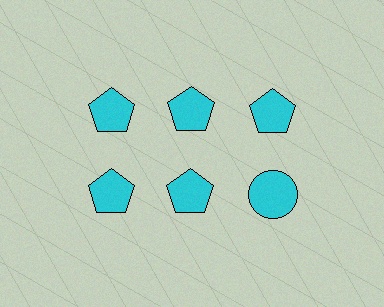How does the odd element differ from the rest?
It has a different shape: circle instead of pentagon.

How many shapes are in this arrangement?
There are 6 shapes arranged in a grid pattern.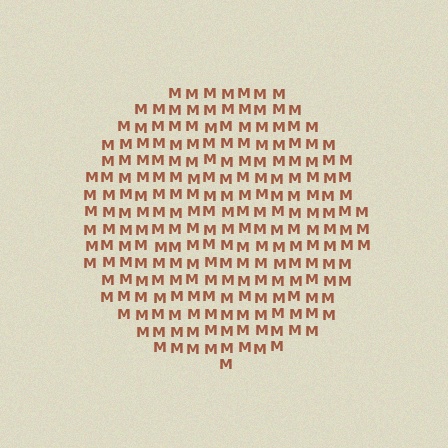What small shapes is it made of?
It is made of small letter M's.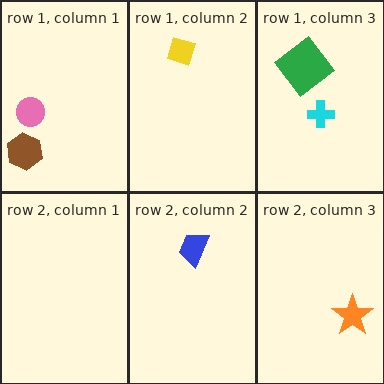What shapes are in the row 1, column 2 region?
The yellow diamond.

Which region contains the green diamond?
The row 1, column 3 region.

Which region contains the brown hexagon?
The row 1, column 1 region.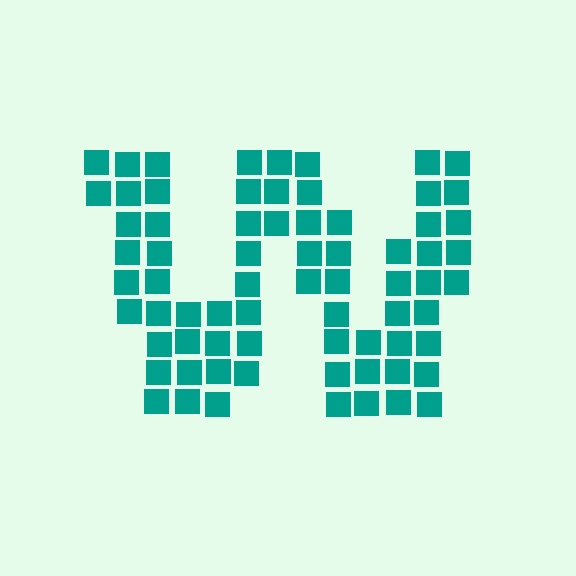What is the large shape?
The large shape is the letter W.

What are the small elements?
The small elements are squares.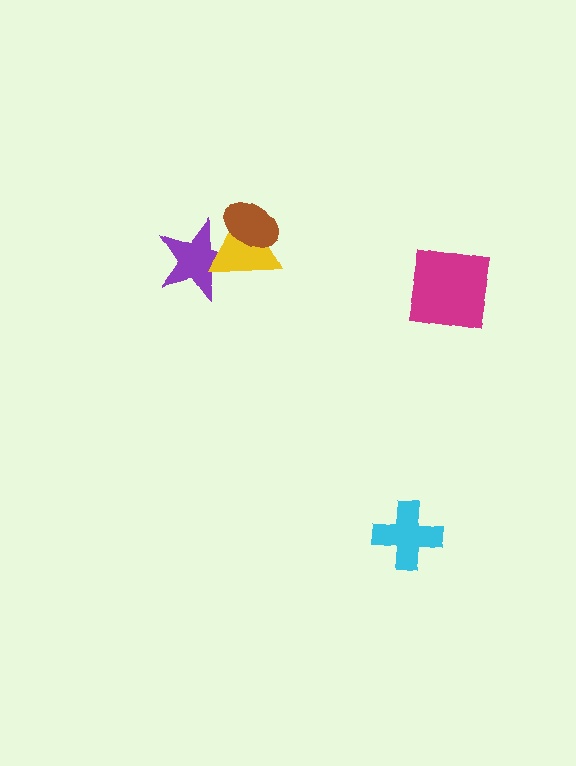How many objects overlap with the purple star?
2 objects overlap with the purple star.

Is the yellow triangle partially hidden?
Yes, it is partially covered by another shape.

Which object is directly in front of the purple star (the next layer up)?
The yellow triangle is directly in front of the purple star.